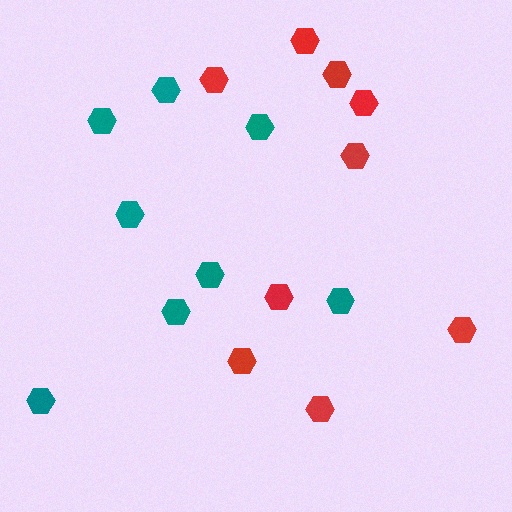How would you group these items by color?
There are 2 groups: one group of teal hexagons (8) and one group of red hexagons (9).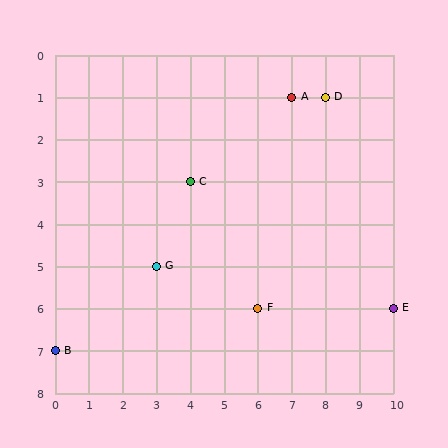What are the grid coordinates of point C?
Point C is at grid coordinates (4, 3).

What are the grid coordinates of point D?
Point D is at grid coordinates (8, 1).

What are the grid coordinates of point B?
Point B is at grid coordinates (0, 7).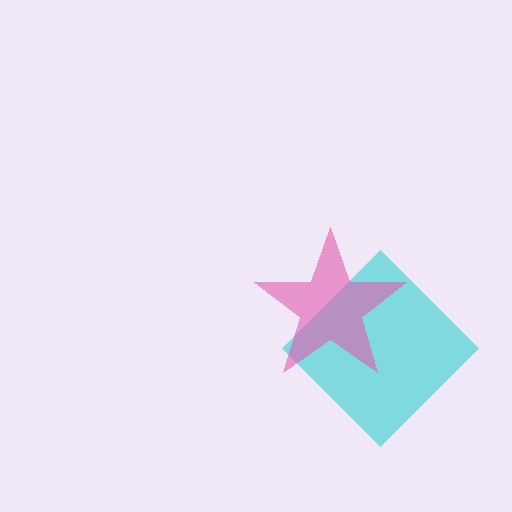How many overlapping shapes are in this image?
There are 2 overlapping shapes in the image.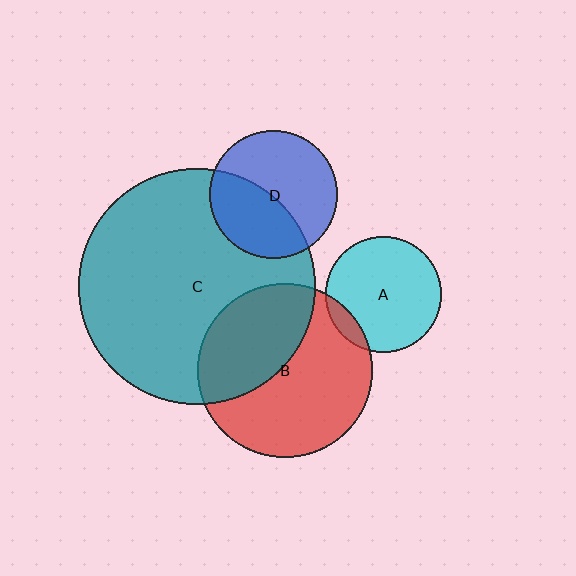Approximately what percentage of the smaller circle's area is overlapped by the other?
Approximately 45%.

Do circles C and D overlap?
Yes.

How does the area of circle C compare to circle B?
Approximately 1.8 times.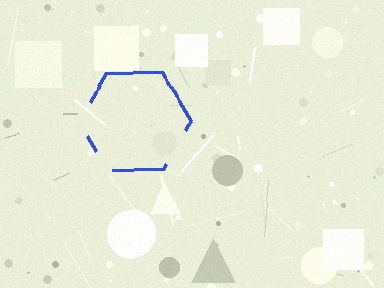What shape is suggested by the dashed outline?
The dashed outline suggests a hexagon.